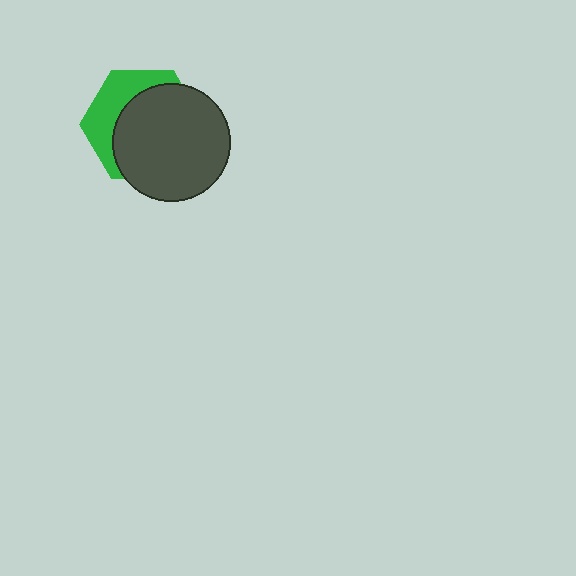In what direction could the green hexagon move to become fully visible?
The green hexagon could move toward the upper-left. That would shift it out from behind the dark gray circle entirely.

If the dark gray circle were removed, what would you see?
You would see the complete green hexagon.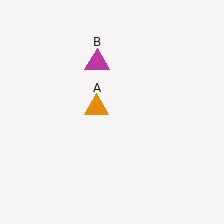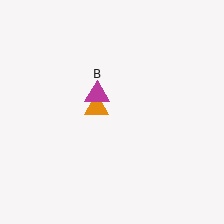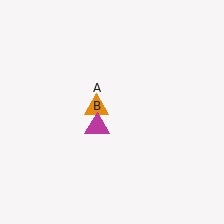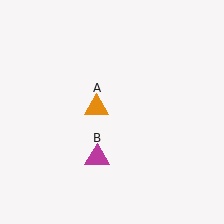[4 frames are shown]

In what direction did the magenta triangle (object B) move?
The magenta triangle (object B) moved down.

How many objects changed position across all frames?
1 object changed position: magenta triangle (object B).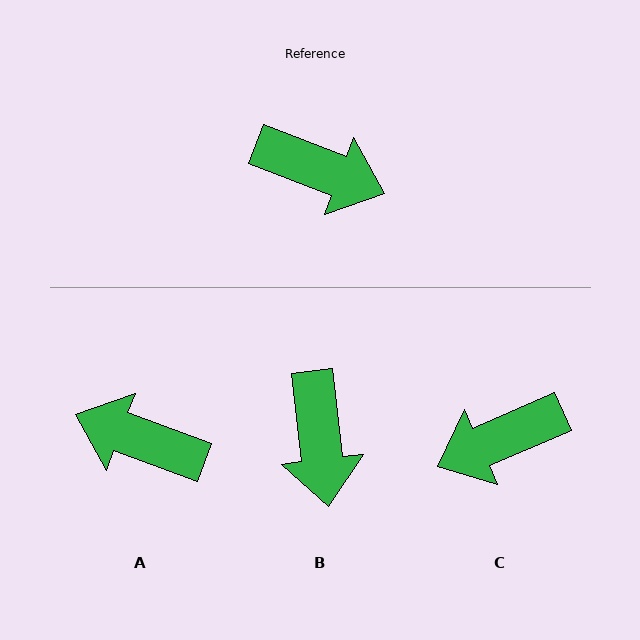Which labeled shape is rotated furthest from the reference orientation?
A, about 179 degrees away.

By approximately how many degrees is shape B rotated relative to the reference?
Approximately 62 degrees clockwise.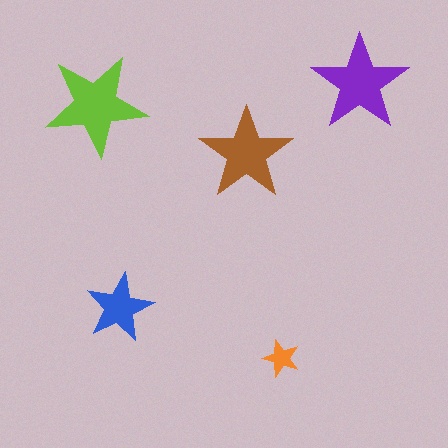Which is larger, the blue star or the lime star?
The lime one.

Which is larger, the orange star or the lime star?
The lime one.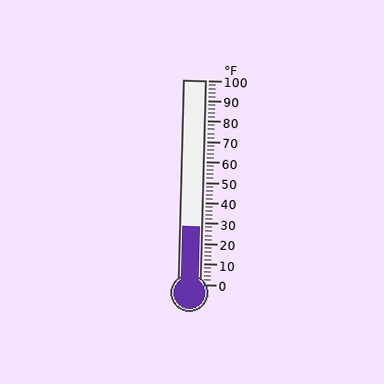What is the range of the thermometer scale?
The thermometer scale ranges from 0°F to 100°F.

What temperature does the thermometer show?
The thermometer shows approximately 28°F.